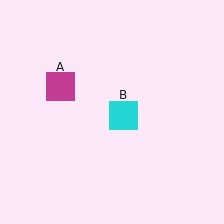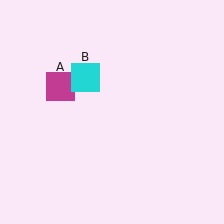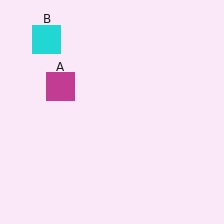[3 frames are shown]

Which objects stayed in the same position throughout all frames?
Magenta square (object A) remained stationary.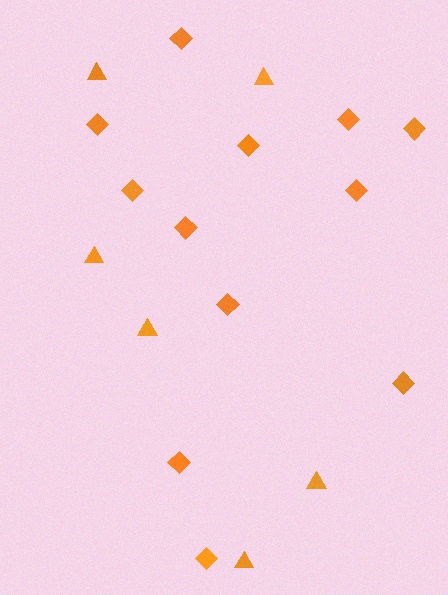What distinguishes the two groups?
There are 2 groups: one group of diamonds (12) and one group of triangles (6).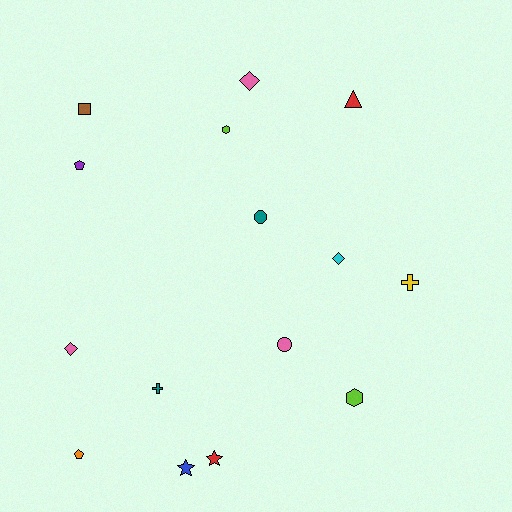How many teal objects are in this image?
There are 2 teal objects.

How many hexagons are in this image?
There are 2 hexagons.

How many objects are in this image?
There are 15 objects.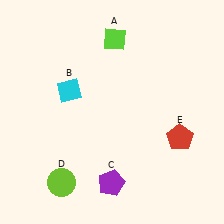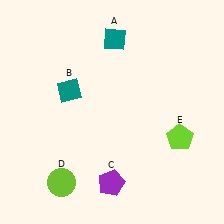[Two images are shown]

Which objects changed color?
A changed from lime to teal. B changed from cyan to teal. E changed from red to lime.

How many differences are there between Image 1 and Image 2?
There are 3 differences between the two images.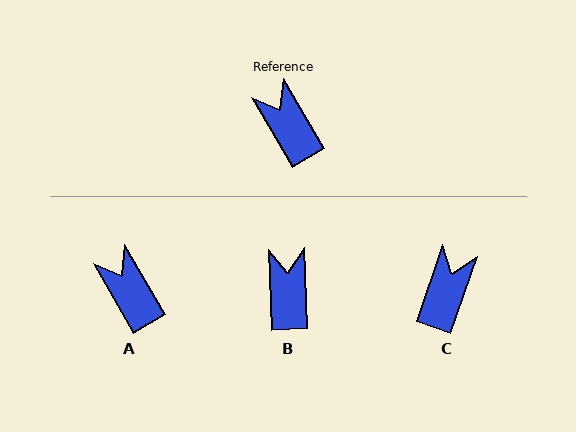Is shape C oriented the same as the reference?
No, it is off by about 49 degrees.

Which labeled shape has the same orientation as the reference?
A.